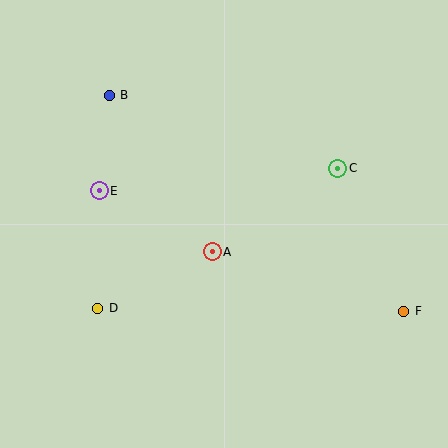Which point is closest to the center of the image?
Point A at (212, 252) is closest to the center.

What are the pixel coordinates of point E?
Point E is at (99, 191).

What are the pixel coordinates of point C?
Point C is at (338, 168).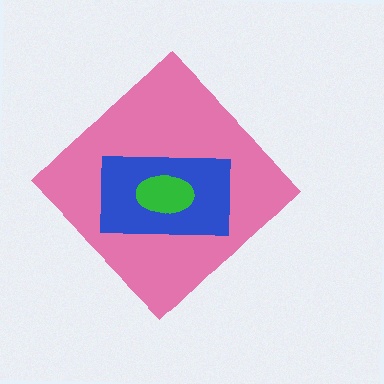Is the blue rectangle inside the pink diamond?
Yes.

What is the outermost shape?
The pink diamond.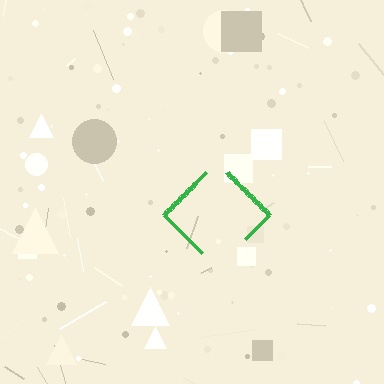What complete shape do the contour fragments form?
The contour fragments form a diamond.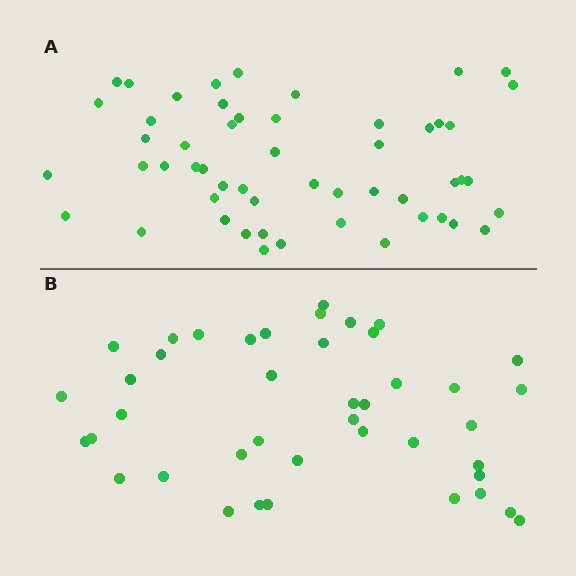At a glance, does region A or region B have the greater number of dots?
Region A (the top region) has more dots.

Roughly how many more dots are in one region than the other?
Region A has roughly 12 or so more dots than region B.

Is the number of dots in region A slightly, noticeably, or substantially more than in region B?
Region A has noticeably more, but not dramatically so. The ratio is roughly 1.3 to 1.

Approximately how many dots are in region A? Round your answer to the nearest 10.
About 50 dots. (The exact count is 53, which rounds to 50.)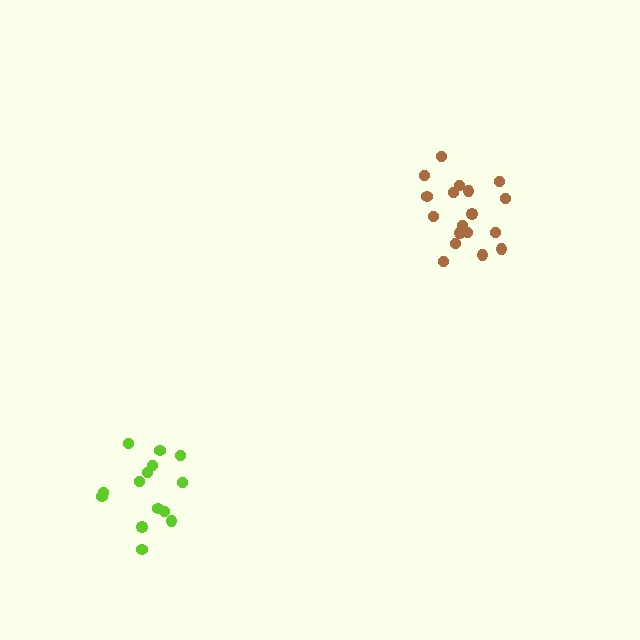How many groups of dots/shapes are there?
There are 2 groups.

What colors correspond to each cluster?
The clusters are colored: lime, brown.